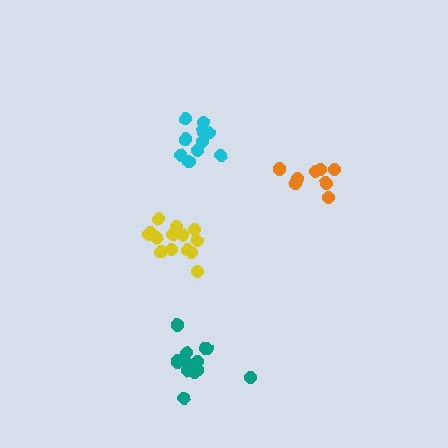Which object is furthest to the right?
The orange cluster is rightmost.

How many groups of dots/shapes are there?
There are 4 groups.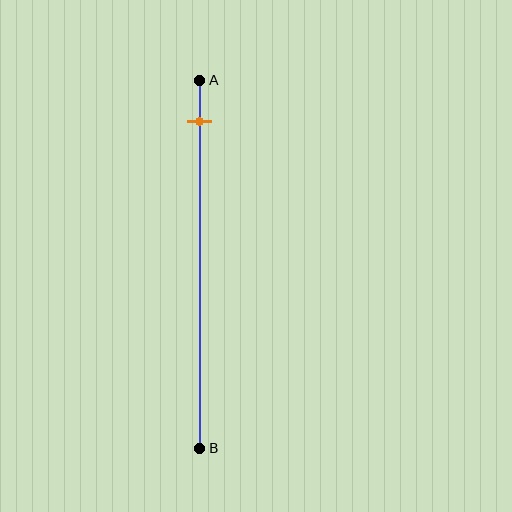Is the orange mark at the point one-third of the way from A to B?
No, the mark is at about 10% from A, not at the 33% one-third point.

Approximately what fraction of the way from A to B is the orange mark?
The orange mark is approximately 10% of the way from A to B.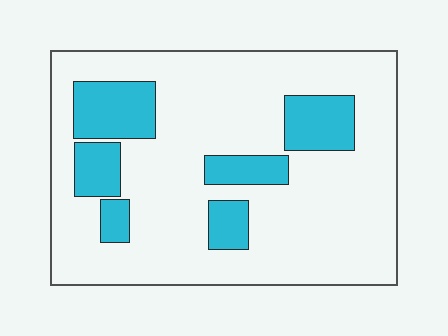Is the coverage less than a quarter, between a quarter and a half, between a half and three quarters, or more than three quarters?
Less than a quarter.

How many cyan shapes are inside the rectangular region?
6.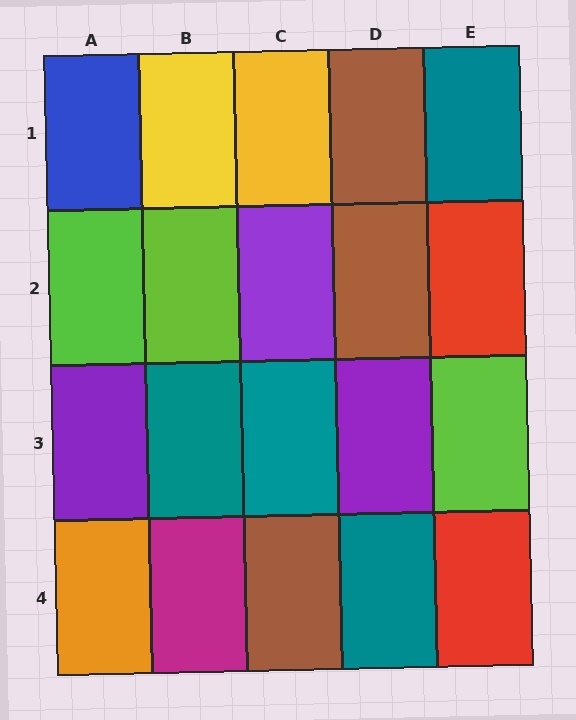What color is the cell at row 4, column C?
Brown.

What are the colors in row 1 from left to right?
Blue, yellow, yellow, brown, teal.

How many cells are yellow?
2 cells are yellow.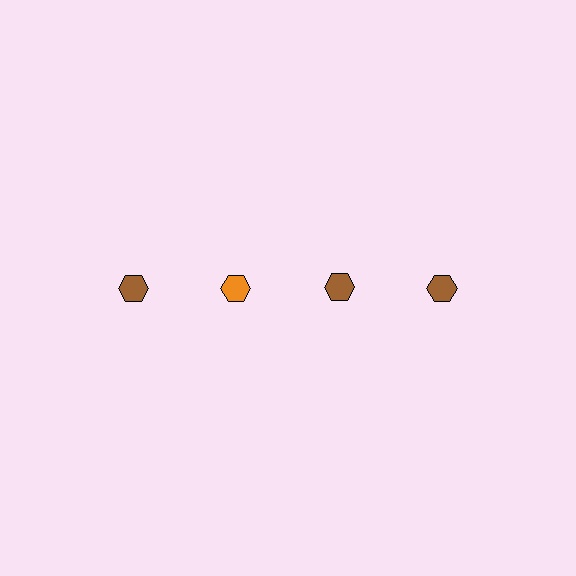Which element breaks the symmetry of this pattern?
The orange hexagon in the top row, second from left column breaks the symmetry. All other shapes are brown hexagons.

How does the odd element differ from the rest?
It has a different color: orange instead of brown.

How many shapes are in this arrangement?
There are 4 shapes arranged in a grid pattern.